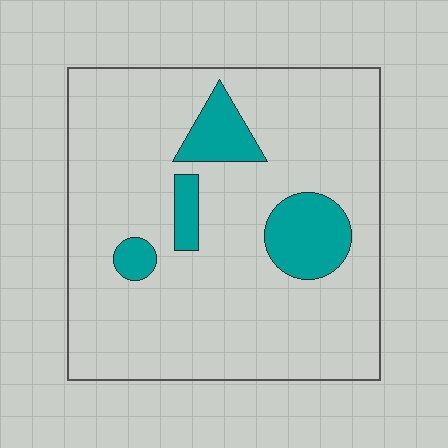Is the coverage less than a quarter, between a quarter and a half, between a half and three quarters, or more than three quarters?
Less than a quarter.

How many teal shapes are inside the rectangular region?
4.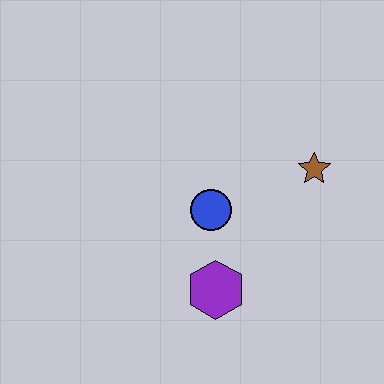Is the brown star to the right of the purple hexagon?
Yes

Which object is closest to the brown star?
The blue circle is closest to the brown star.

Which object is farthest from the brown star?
The purple hexagon is farthest from the brown star.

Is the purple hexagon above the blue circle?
No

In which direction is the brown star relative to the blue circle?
The brown star is to the right of the blue circle.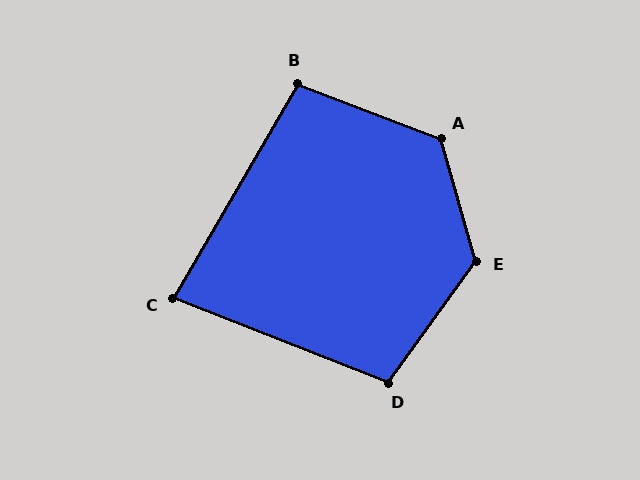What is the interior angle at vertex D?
Approximately 105 degrees (obtuse).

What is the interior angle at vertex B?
Approximately 99 degrees (obtuse).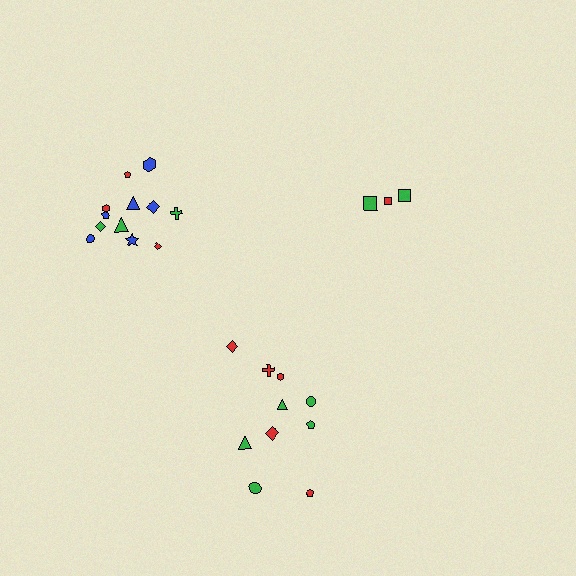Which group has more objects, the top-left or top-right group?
The top-left group.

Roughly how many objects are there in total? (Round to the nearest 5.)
Roughly 25 objects in total.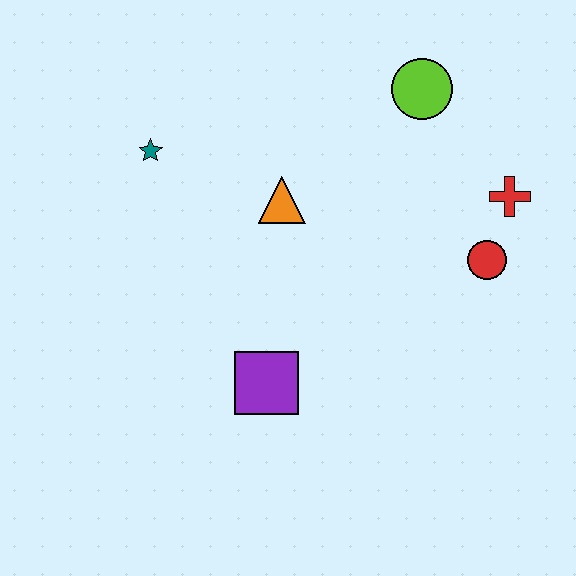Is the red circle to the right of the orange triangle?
Yes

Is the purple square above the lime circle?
No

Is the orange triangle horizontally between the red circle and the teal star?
Yes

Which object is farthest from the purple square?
The lime circle is farthest from the purple square.